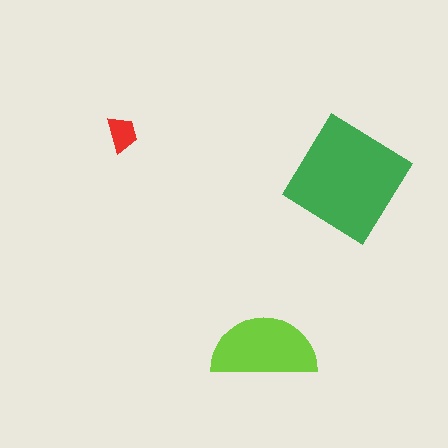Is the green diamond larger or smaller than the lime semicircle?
Larger.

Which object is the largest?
The green diamond.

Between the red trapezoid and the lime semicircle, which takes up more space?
The lime semicircle.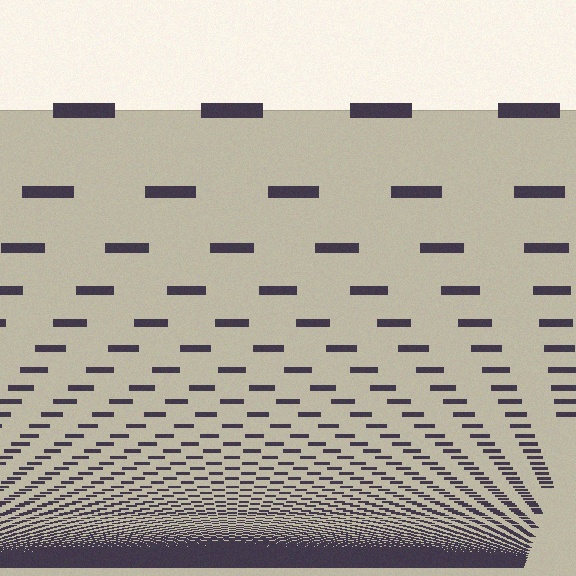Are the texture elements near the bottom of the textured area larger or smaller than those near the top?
Smaller. The gradient is inverted — elements near the bottom are smaller and denser.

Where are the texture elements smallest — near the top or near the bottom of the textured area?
Near the bottom.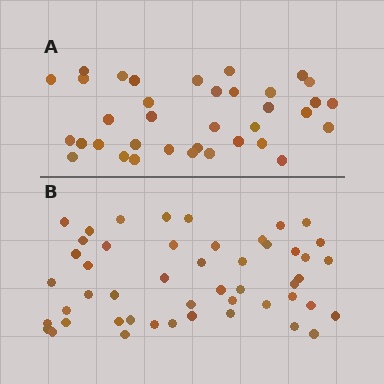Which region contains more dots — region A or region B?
Region B (the bottom region) has more dots.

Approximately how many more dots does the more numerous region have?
Region B has approximately 15 more dots than region A.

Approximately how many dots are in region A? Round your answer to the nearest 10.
About 40 dots. (The exact count is 36, which rounds to 40.)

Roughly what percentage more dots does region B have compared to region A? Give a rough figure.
About 35% more.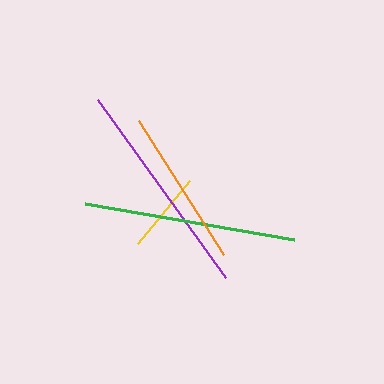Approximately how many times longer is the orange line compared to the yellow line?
The orange line is approximately 1.9 times the length of the yellow line.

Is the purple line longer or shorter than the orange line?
The purple line is longer than the orange line.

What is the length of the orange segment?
The orange segment is approximately 158 pixels long.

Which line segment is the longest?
The purple line is the longest at approximately 219 pixels.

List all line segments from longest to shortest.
From longest to shortest: purple, green, orange, yellow.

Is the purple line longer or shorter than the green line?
The purple line is longer than the green line.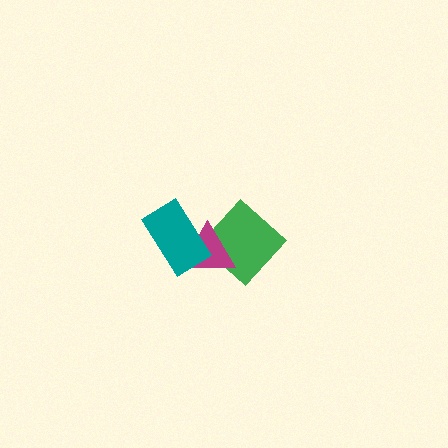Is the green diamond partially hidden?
Yes, it is partially covered by another shape.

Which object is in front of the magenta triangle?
The teal rectangle is in front of the magenta triangle.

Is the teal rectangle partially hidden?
No, no other shape covers it.